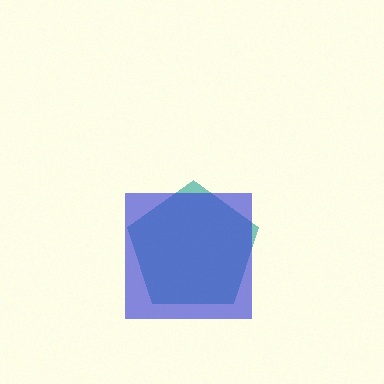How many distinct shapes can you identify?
There are 2 distinct shapes: a teal pentagon, a blue square.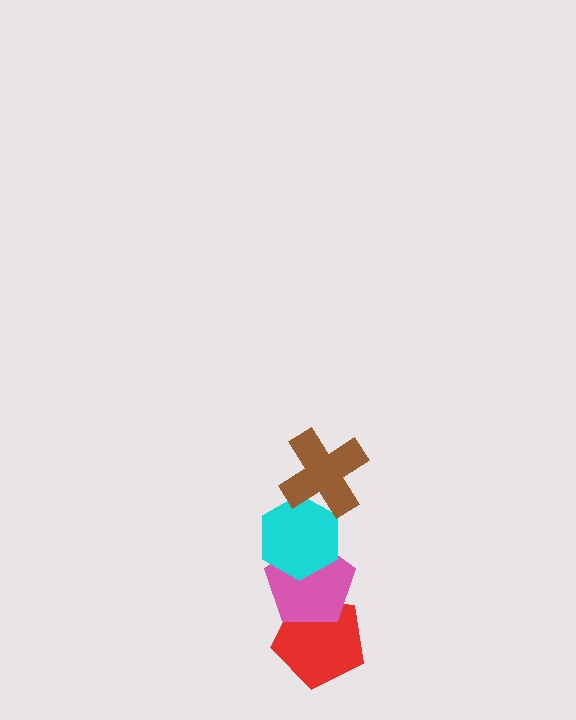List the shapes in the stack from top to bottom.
From top to bottom: the brown cross, the cyan hexagon, the pink pentagon, the red pentagon.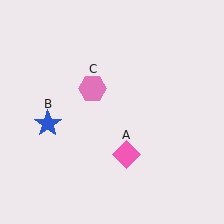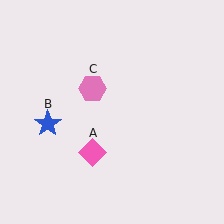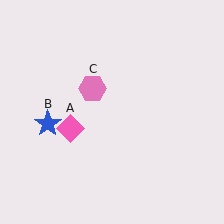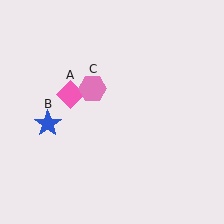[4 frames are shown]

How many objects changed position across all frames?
1 object changed position: pink diamond (object A).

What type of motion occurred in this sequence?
The pink diamond (object A) rotated clockwise around the center of the scene.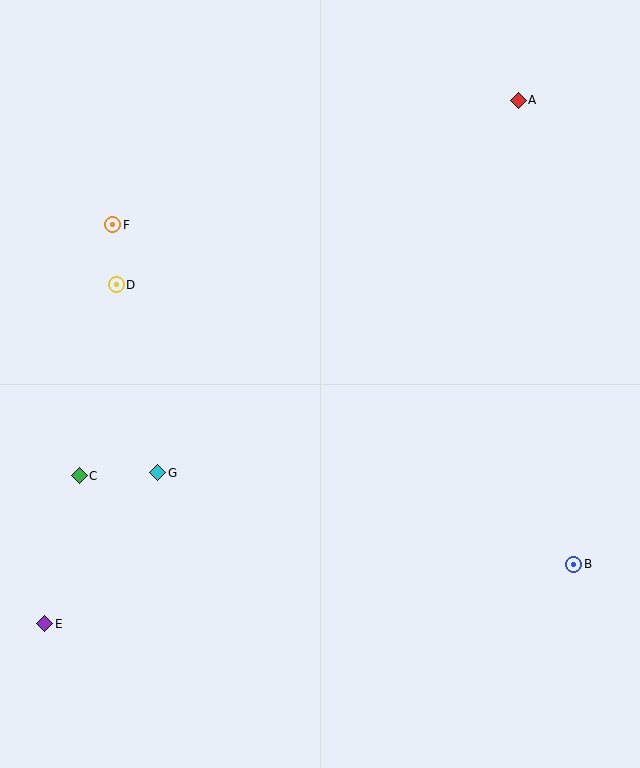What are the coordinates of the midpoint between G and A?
The midpoint between G and A is at (338, 286).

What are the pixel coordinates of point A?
Point A is at (518, 100).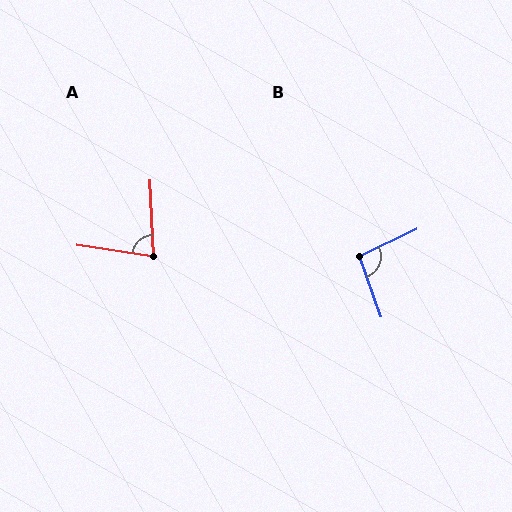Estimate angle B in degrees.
Approximately 95 degrees.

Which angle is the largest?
B, at approximately 95 degrees.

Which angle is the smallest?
A, at approximately 79 degrees.